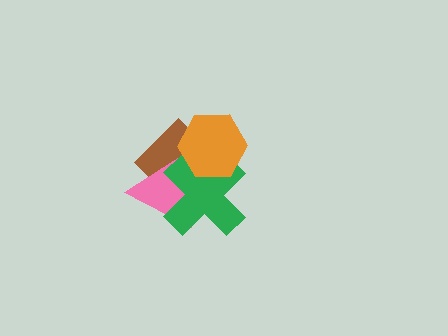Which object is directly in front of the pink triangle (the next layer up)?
The green cross is directly in front of the pink triangle.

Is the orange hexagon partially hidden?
No, no other shape covers it.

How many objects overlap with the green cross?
3 objects overlap with the green cross.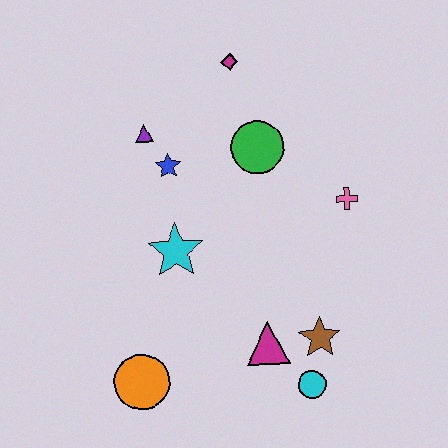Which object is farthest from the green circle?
The orange circle is farthest from the green circle.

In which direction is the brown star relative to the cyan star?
The brown star is to the right of the cyan star.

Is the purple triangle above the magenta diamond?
No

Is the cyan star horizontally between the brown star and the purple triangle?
Yes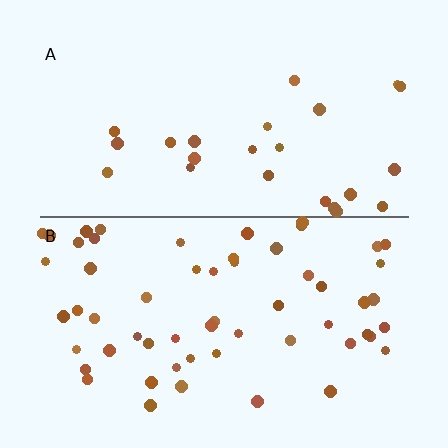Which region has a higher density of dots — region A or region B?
B (the bottom).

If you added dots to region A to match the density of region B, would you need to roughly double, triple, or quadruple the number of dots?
Approximately double.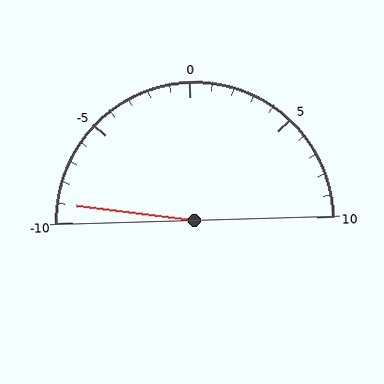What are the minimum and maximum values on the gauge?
The gauge ranges from -10 to 10.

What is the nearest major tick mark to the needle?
The nearest major tick mark is -10.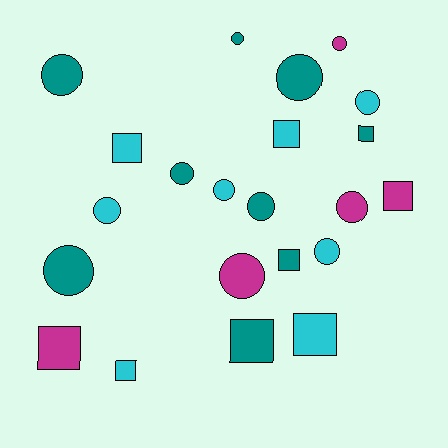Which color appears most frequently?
Teal, with 9 objects.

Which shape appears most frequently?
Circle, with 13 objects.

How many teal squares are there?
There are 3 teal squares.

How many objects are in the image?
There are 22 objects.